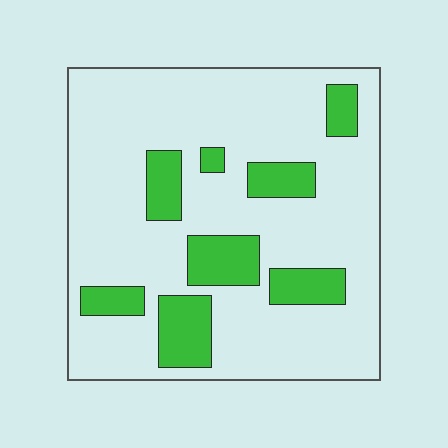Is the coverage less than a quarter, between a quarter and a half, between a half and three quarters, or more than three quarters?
Less than a quarter.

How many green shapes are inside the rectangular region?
8.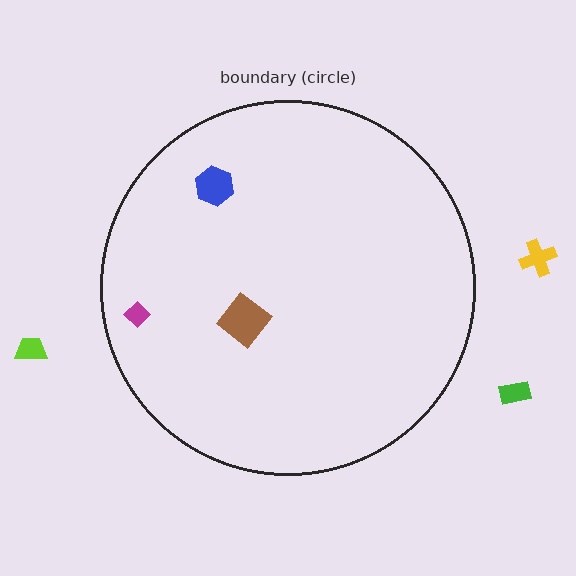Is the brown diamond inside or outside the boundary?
Inside.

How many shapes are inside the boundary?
3 inside, 3 outside.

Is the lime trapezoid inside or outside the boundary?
Outside.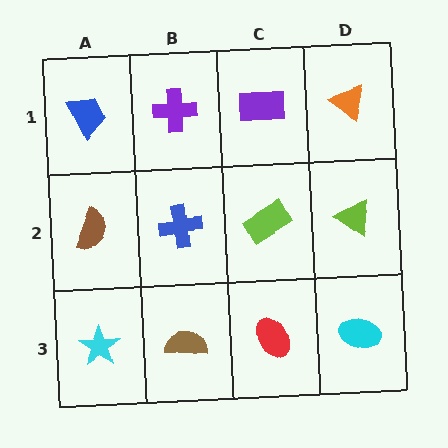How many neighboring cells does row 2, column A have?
3.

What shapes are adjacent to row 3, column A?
A brown semicircle (row 2, column A), a brown semicircle (row 3, column B).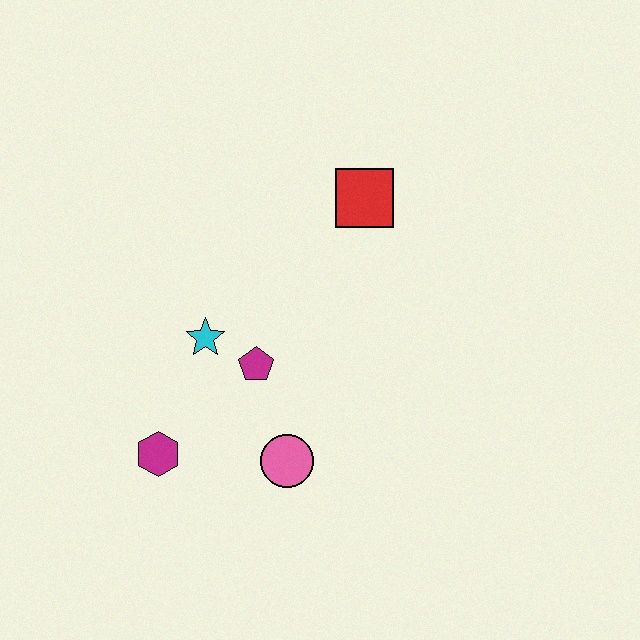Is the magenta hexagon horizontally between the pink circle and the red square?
No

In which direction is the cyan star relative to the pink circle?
The cyan star is above the pink circle.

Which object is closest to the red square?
The magenta pentagon is closest to the red square.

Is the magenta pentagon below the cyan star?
Yes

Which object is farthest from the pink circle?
The red square is farthest from the pink circle.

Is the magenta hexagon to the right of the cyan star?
No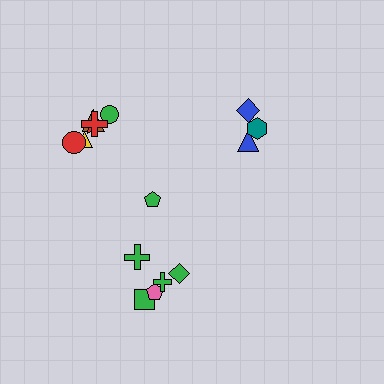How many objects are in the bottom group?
There are 6 objects.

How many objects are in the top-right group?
There are 3 objects.